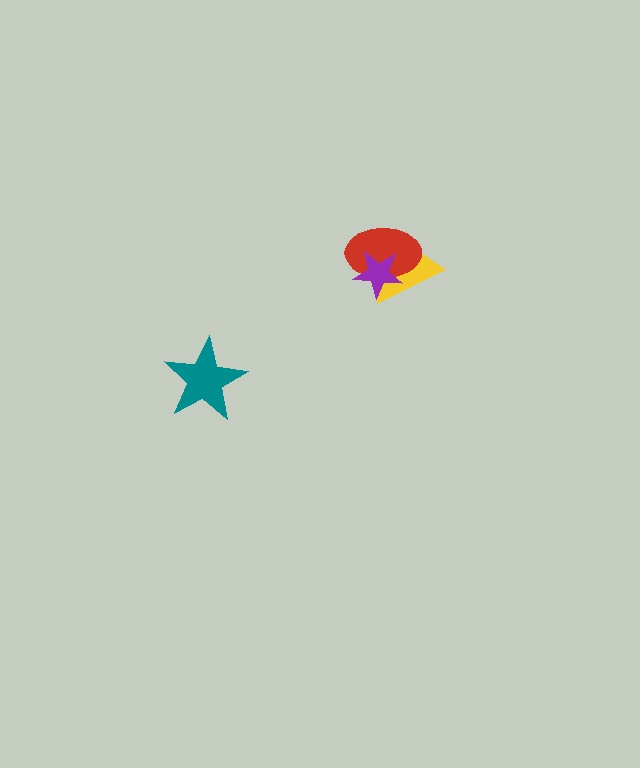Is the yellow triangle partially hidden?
Yes, it is partially covered by another shape.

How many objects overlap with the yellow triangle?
2 objects overlap with the yellow triangle.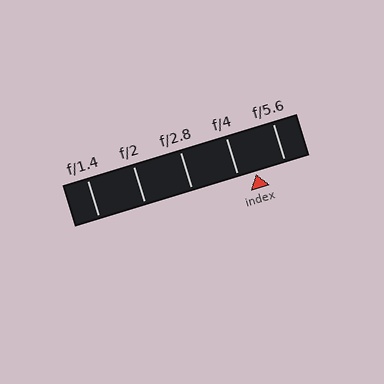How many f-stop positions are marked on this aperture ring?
There are 5 f-stop positions marked.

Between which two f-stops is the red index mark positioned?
The index mark is between f/4 and f/5.6.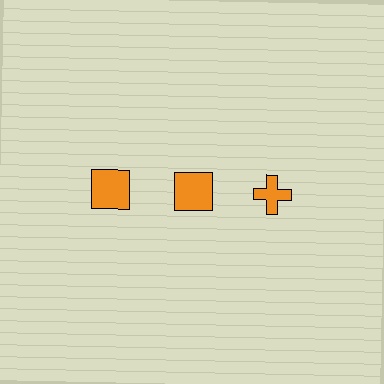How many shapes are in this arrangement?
There are 3 shapes arranged in a grid pattern.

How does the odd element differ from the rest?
It has a different shape: cross instead of square.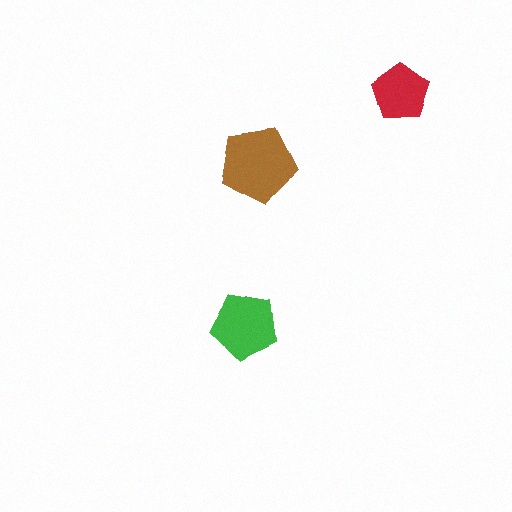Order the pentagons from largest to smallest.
the brown one, the green one, the red one.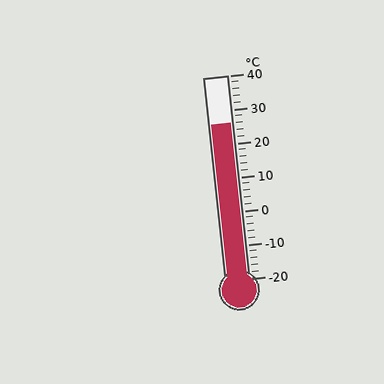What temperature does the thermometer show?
The thermometer shows approximately 26°C.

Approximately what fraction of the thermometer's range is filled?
The thermometer is filled to approximately 75% of its range.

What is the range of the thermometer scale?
The thermometer scale ranges from -20°C to 40°C.